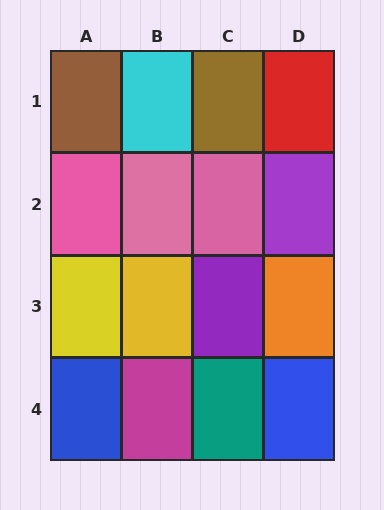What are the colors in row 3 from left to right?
Yellow, yellow, purple, orange.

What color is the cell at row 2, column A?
Pink.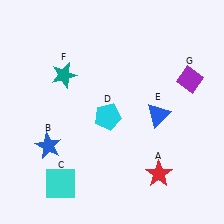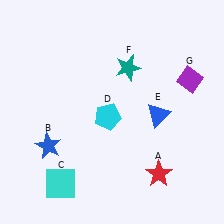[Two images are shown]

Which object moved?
The teal star (F) moved right.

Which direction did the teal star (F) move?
The teal star (F) moved right.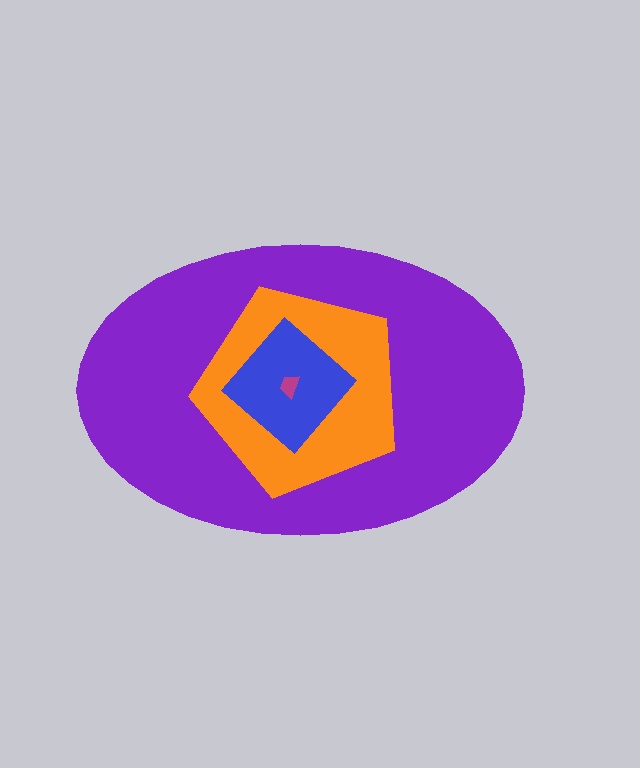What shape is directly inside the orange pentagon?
The blue diamond.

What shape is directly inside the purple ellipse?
The orange pentagon.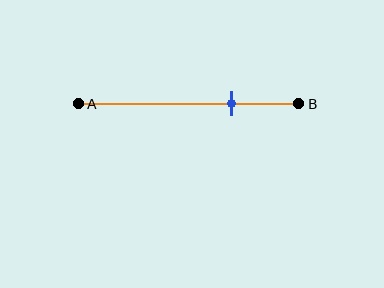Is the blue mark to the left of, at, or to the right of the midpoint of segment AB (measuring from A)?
The blue mark is to the right of the midpoint of segment AB.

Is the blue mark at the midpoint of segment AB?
No, the mark is at about 70% from A, not at the 50% midpoint.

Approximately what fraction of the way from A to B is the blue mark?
The blue mark is approximately 70% of the way from A to B.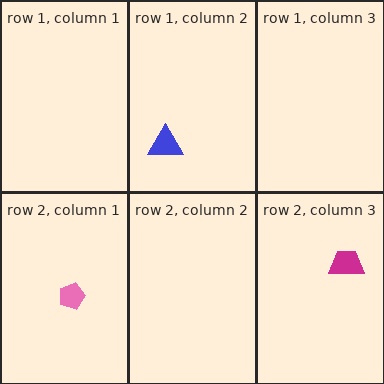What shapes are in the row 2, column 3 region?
The magenta trapezoid.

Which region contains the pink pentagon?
The row 2, column 1 region.